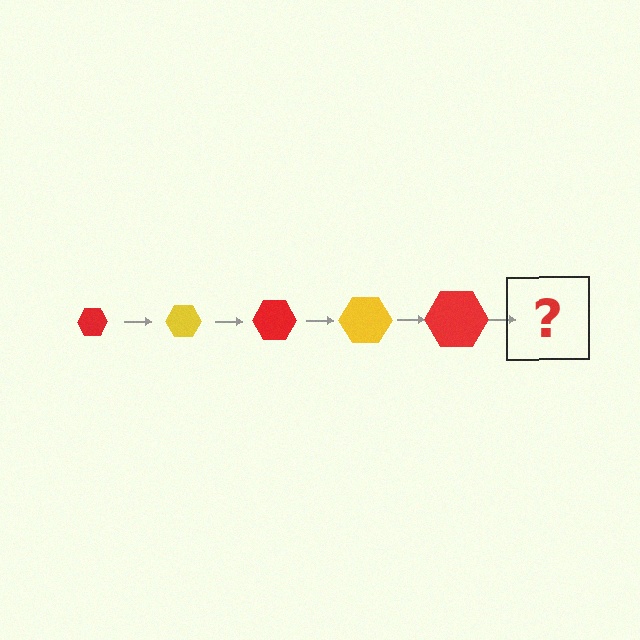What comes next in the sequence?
The next element should be a yellow hexagon, larger than the previous one.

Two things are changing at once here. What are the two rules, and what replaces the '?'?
The two rules are that the hexagon grows larger each step and the color cycles through red and yellow. The '?' should be a yellow hexagon, larger than the previous one.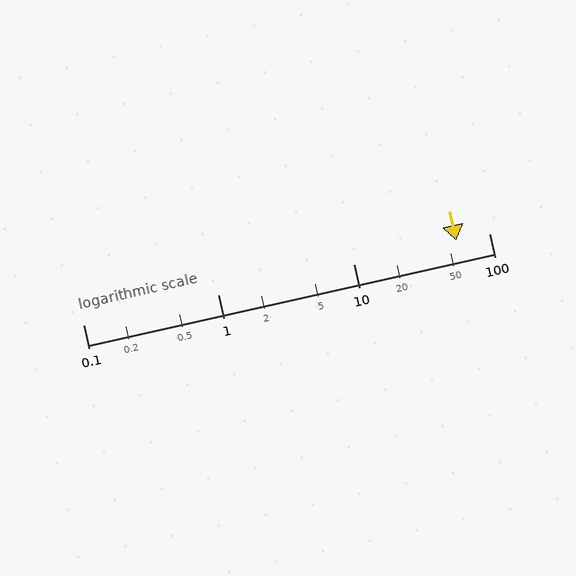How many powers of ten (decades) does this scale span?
The scale spans 3 decades, from 0.1 to 100.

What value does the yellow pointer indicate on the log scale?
The pointer indicates approximately 57.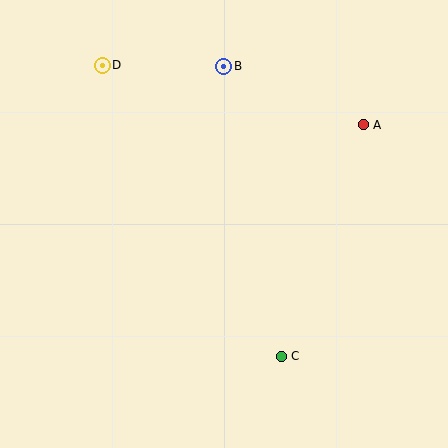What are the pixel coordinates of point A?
Point A is at (363, 125).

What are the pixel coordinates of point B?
Point B is at (224, 66).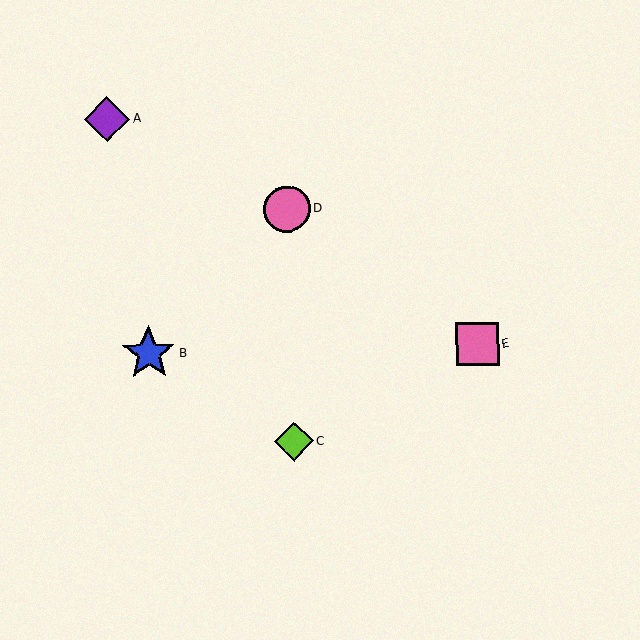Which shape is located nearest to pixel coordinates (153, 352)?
The blue star (labeled B) at (149, 353) is nearest to that location.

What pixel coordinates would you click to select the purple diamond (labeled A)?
Click at (107, 119) to select the purple diamond A.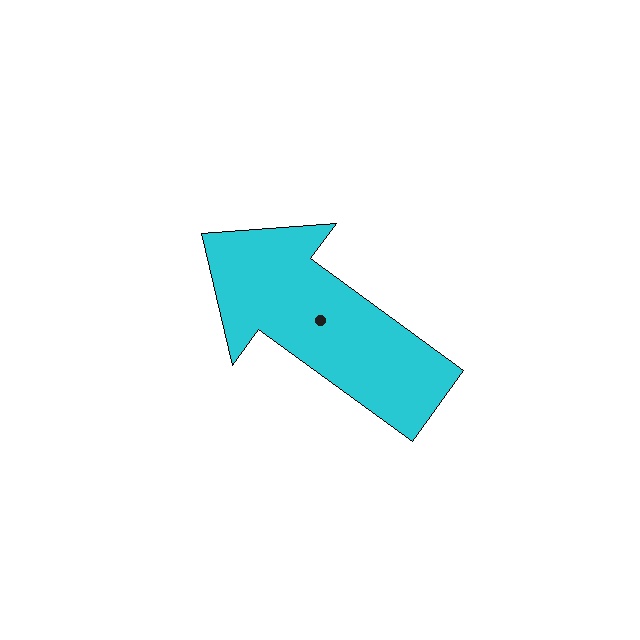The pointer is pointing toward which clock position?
Roughly 10 o'clock.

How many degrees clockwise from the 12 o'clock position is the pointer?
Approximately 306 degrees.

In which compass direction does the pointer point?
Northwest.